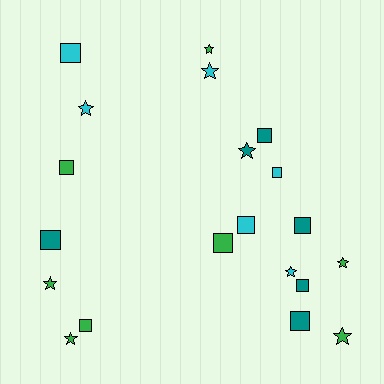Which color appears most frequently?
Green, with 8 objects.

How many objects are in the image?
There are 20 objects.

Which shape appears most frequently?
Square, with 11 objects.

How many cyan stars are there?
There are 3 cyan stars.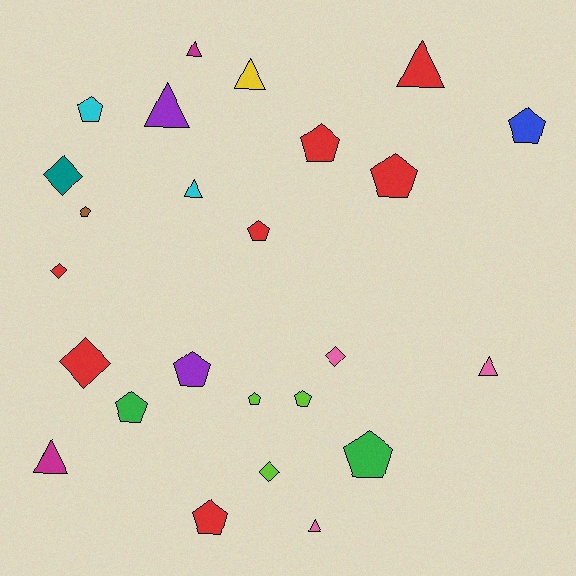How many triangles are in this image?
There are 8 triangles.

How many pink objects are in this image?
There are 3 pink objects.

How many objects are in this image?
There are 25 objects.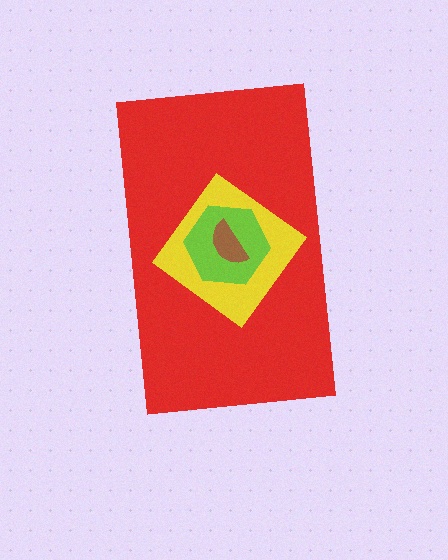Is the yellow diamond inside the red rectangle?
Yes.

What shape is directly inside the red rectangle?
The yellow diamond.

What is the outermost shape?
The red rectangle.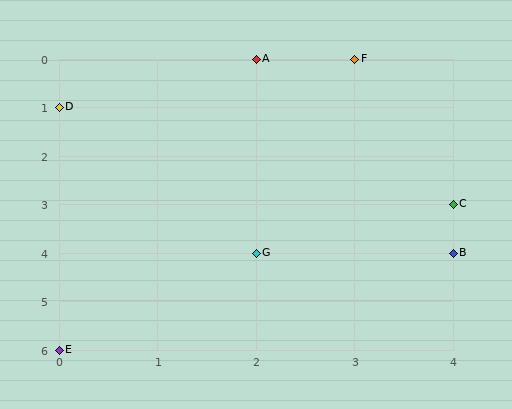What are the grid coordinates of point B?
Point B is at grid coordinates (4, 4).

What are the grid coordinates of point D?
Point D is at grid coordinates (0, 1).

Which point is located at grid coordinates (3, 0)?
Point F is at (3, 0).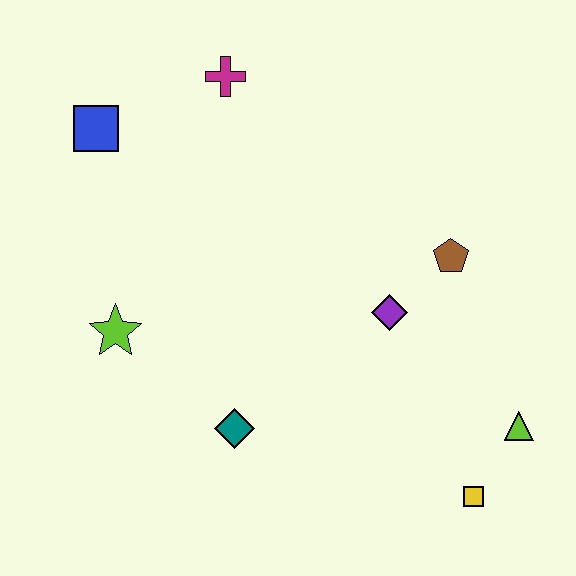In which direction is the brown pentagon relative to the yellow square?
The brown pentagon is above the yellow square.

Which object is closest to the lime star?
The teal diamond is closest to the lime star.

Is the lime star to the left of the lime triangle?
Yes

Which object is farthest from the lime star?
The lime triangle is farthest from the lime star.